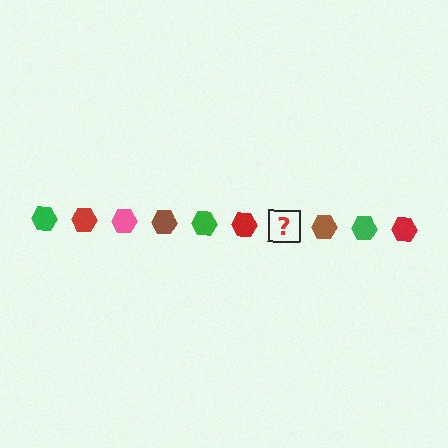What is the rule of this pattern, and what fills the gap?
The rule is that the pattern cycles through green, red, pink, brown hexagons. The gap should be filled with a pink hexagon.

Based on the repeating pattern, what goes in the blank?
The blank should be a pink hexagon.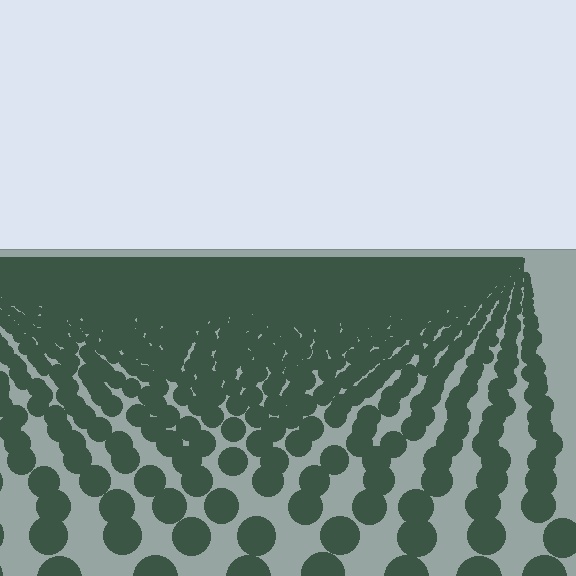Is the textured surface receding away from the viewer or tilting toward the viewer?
The surface is receding away from the viewer. Texture elements get smaller and denser toward the top.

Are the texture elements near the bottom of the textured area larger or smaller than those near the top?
Larger. Near the bottom, elements are closer to the viewer and appear at a bigger on-screen size.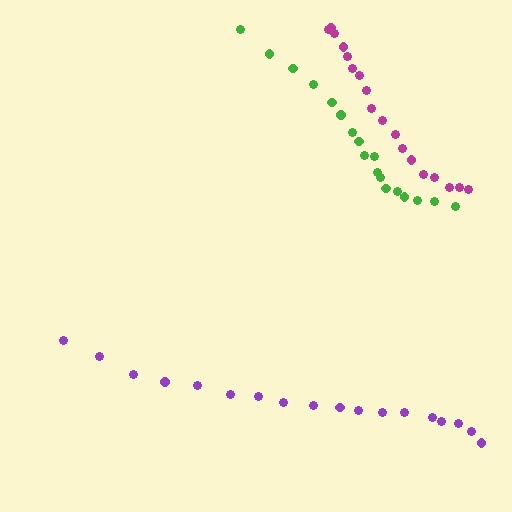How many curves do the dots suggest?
There are 3 distinct paths.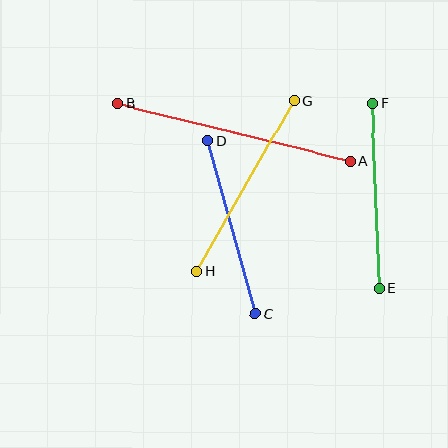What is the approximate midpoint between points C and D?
The midpoint is at approximately (232, 227) pixels.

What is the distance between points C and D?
The distance is approximately 180 pixels.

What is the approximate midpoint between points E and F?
The midpoint is at approximately (376, 195) pixels.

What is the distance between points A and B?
The distance is approximately 240 pixels.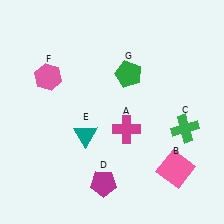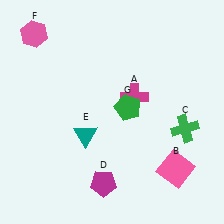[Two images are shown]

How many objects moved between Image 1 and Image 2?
3 objects moved between the two images.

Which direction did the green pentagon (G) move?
The green pentagon (G) moved down.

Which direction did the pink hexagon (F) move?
The pink hexagon (F) moved up.